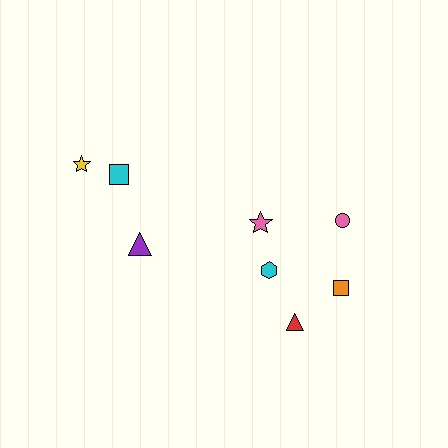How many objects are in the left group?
There are 3 objects.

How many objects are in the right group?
There are 5 objects.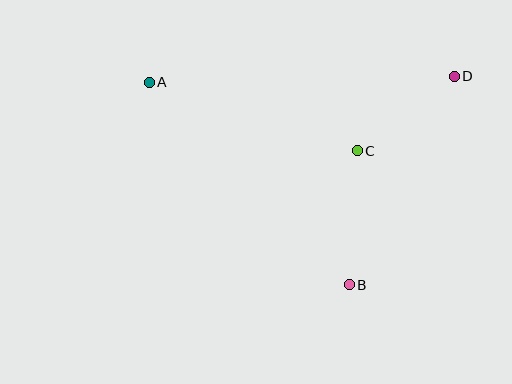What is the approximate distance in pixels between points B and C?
The distance between B and C is approximately 134 pixels.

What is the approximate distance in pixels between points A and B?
The distance between A and B is approximately 284 pixels.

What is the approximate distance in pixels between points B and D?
The distance between B and D is approximately 233 pixels.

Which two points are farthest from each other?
Points A and D are farthest from each other.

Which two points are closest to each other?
Points C and D are closest to each other.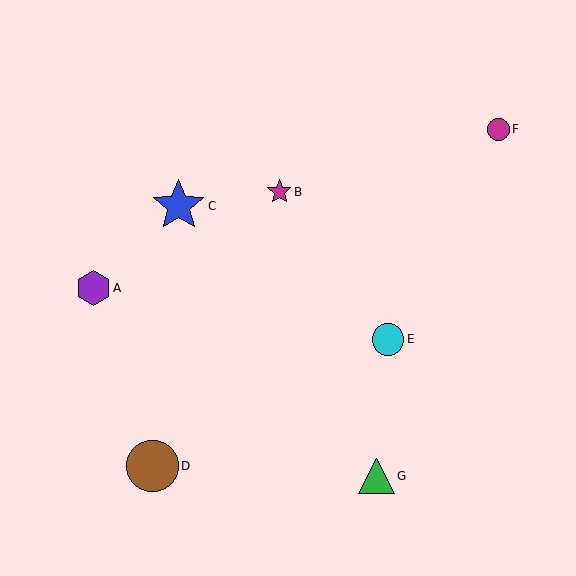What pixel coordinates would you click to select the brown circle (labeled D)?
Click at (152, 466) to select the brown circle D.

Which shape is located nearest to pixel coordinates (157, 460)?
The brown circle (labeled D) at (152, 466) is nearest to that location.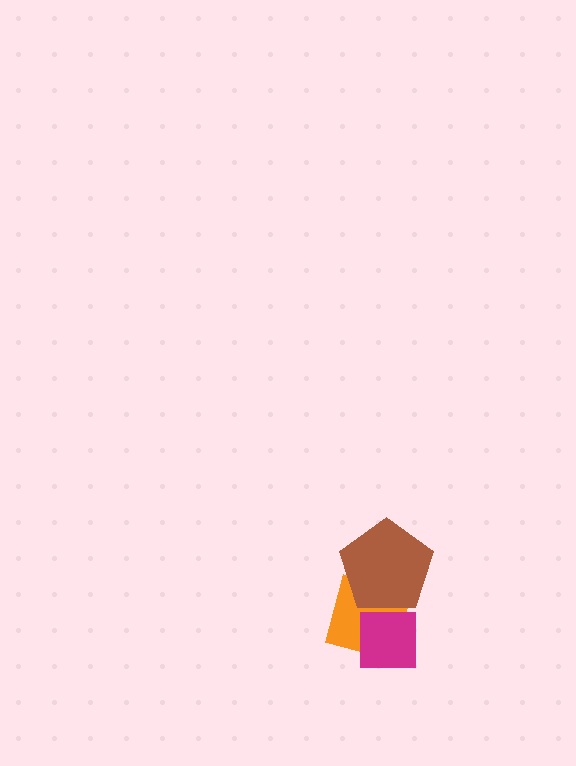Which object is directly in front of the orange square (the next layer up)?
The magenta square is directly in front of the orange square.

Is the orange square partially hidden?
Yes, it is partially covered by another shape.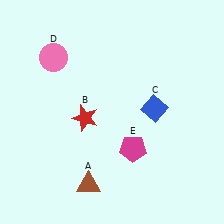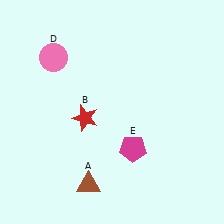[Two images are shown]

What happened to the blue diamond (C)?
The blue diamond (C) was removed in Image 2. It was in the top-right area of Image 1.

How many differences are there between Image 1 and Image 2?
There is 1 difference between the two images.